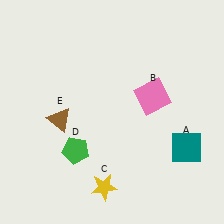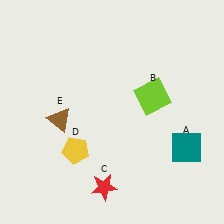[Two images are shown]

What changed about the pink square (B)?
In Image 1, B is pink. In Image 2, it changed to lime.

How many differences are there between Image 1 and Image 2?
There are 3 differences between the two images.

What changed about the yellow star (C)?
In Image 1, C is yellow. In Image 2, it changed to red.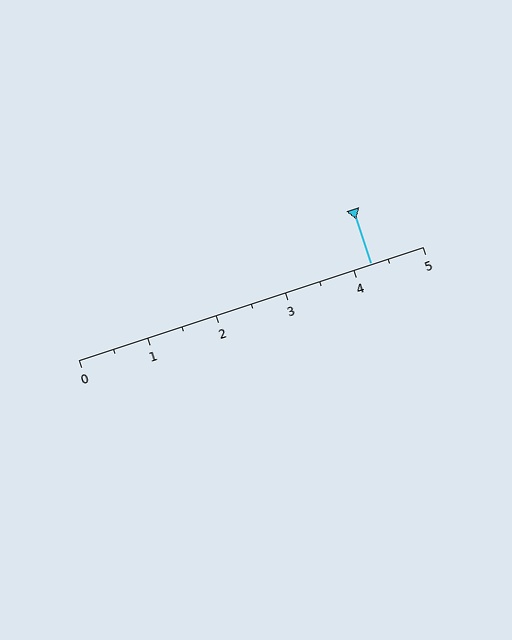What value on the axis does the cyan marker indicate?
The marker indicates approximately 4.2.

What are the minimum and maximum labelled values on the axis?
The axis runs from 0 to 5.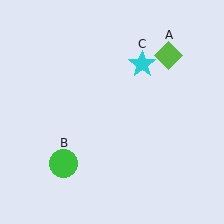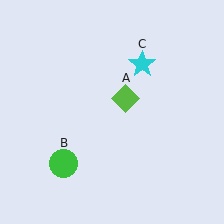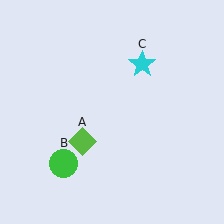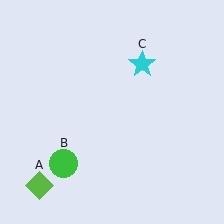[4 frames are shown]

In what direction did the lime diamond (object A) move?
The lime diamond (object A) moved down and to the left.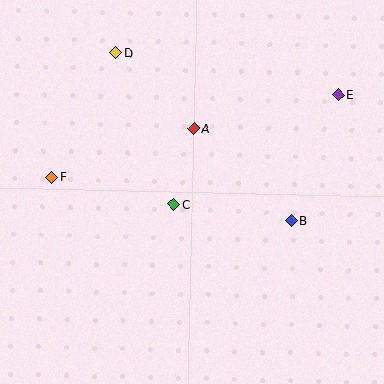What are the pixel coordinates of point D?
Point D is at (116, 53).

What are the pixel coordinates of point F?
Point F is at (52, 177).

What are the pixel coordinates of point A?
Point A is at (194, 129).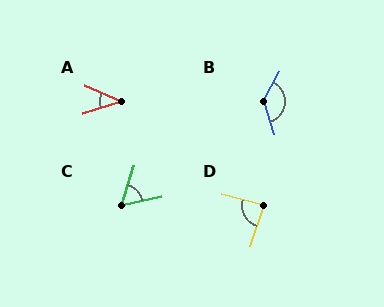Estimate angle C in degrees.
Approximately 60 degrees.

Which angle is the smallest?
A, at approximately 40 degrees.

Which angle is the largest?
B, at approximately 133 degrees.